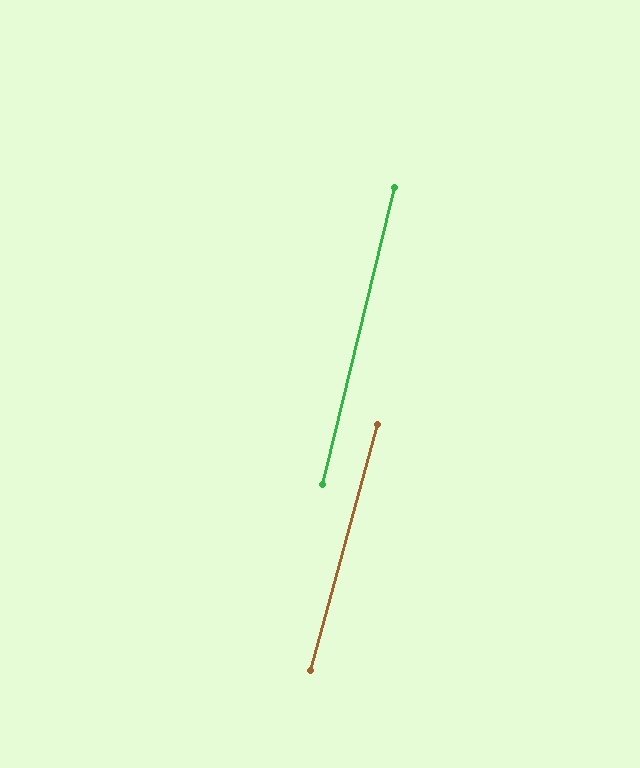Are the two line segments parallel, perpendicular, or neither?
Parallel — their directions differ by only 1.7°.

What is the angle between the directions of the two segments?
Approximately 2 degrees.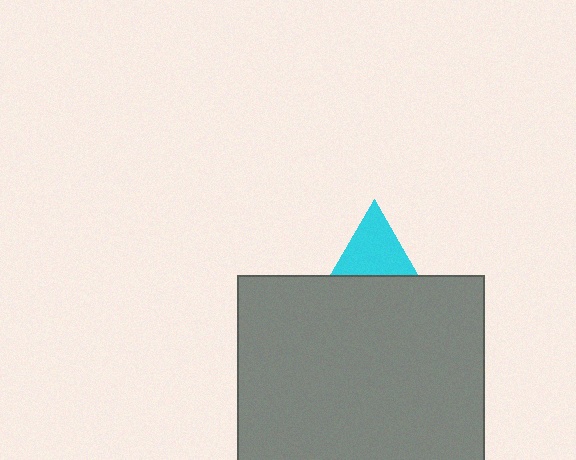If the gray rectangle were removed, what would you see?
You would see the complete cyan triangle.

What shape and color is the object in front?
The object in front is a gray rectangle.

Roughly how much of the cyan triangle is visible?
A small part of it is visible (roughly 42%).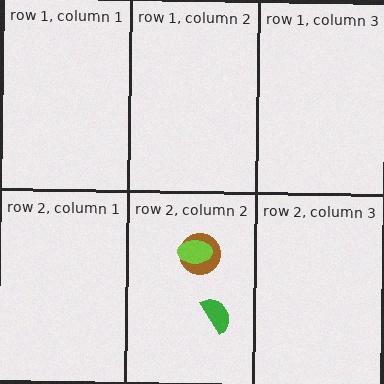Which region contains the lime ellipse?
The row 2, column 2 region.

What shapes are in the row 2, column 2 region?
The brown circle, the green semicircle, the lime ellipse.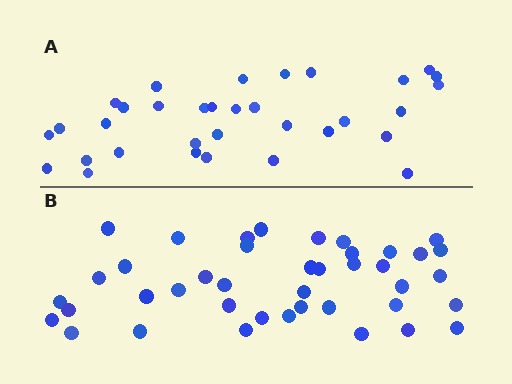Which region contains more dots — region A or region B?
Region B (the bottom region) has more dots.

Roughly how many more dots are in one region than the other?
Region B has roughly 8 or so more dots than region A.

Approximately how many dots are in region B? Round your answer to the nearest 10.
About 40 dots. (The exact count is 41, which rounds to 40.)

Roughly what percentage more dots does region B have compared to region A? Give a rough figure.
About 25% more.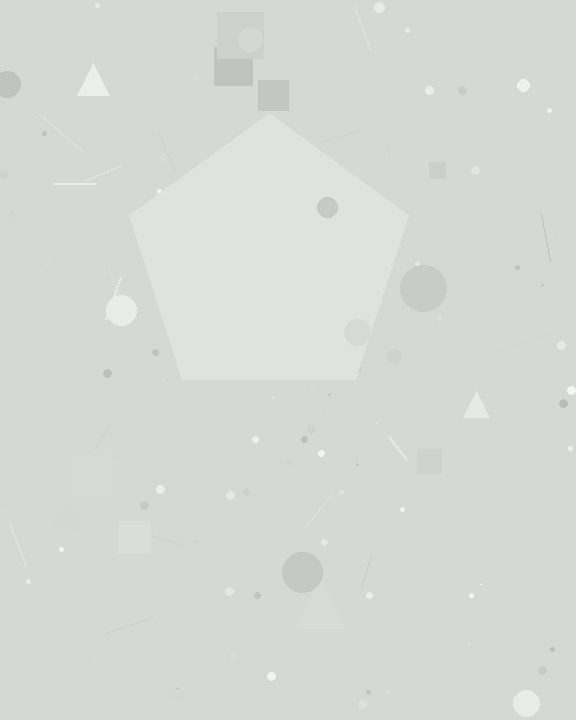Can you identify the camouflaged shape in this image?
The camouflaged shape is a pentagon.